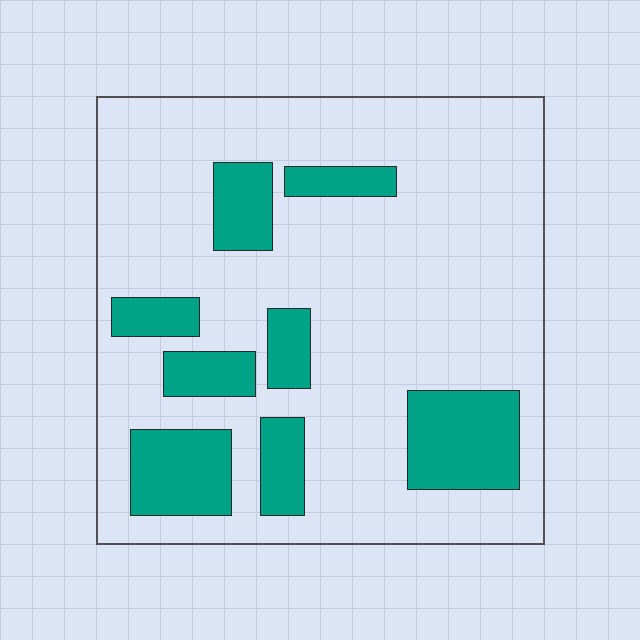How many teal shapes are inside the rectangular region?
8.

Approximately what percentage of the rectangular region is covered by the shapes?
Approximately 20%.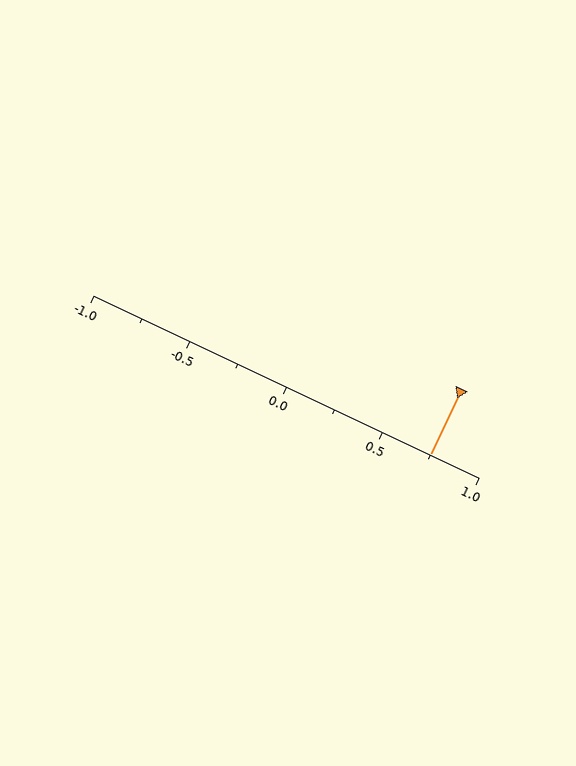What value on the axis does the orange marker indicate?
The marker indicates approximately 0.75.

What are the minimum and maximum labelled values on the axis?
The axis runs from -1.0 to 1.0.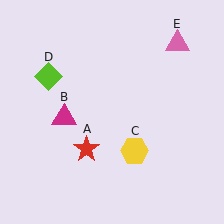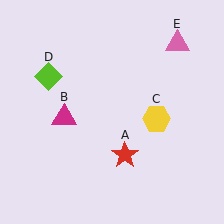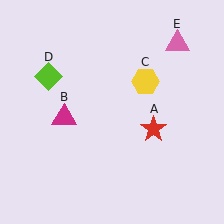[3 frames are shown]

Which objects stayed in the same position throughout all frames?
Magenta triangle (object B) and lime diamond (object D) and pink triangle (object E) remained stationary.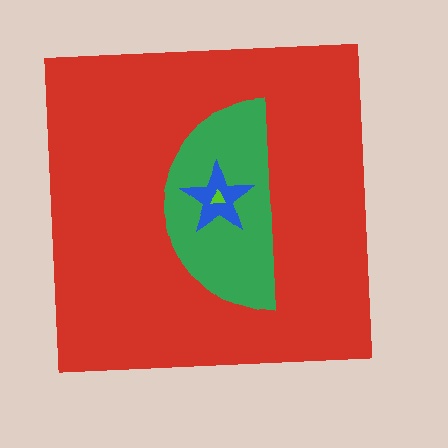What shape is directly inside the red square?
The green semicircle.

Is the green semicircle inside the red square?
Yes.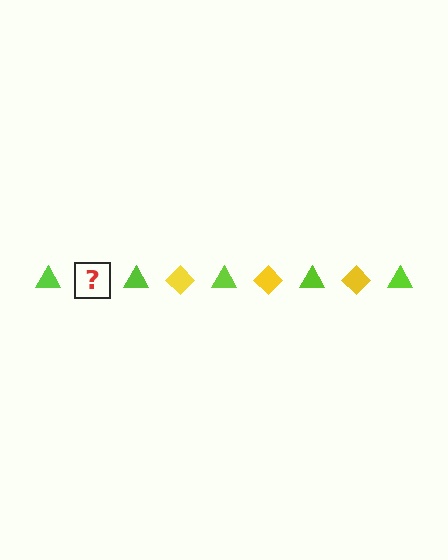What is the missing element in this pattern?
The missing element is a yellow diamond.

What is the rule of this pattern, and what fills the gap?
The rule is that the pattern alternates between lime triangle and yellow diamond. The gap should be filled with a yellow diamond.